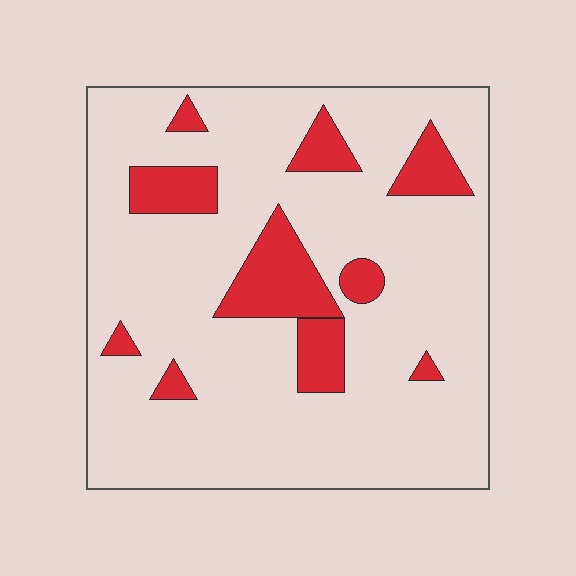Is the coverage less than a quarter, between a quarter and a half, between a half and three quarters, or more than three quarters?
Less than a quarter.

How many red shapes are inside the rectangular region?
10.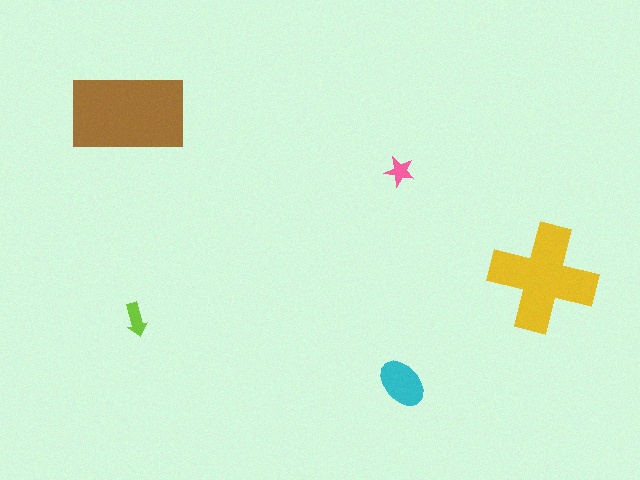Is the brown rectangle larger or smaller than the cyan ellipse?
Larger.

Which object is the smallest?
The pink star.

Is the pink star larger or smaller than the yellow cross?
Smaller.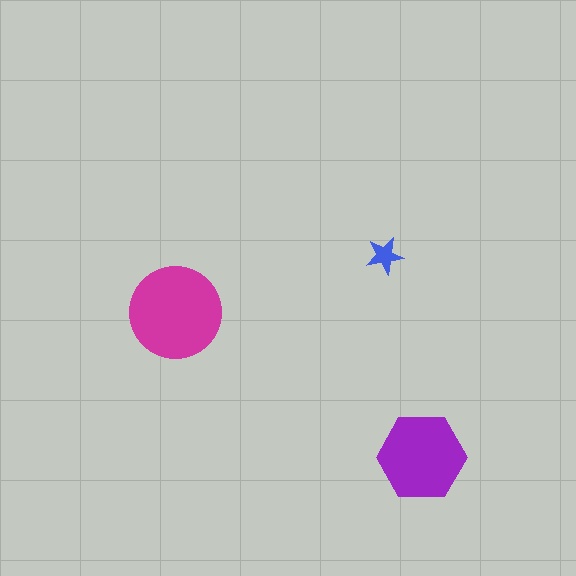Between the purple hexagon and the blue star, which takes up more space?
The purple hexagon.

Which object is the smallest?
The blue star.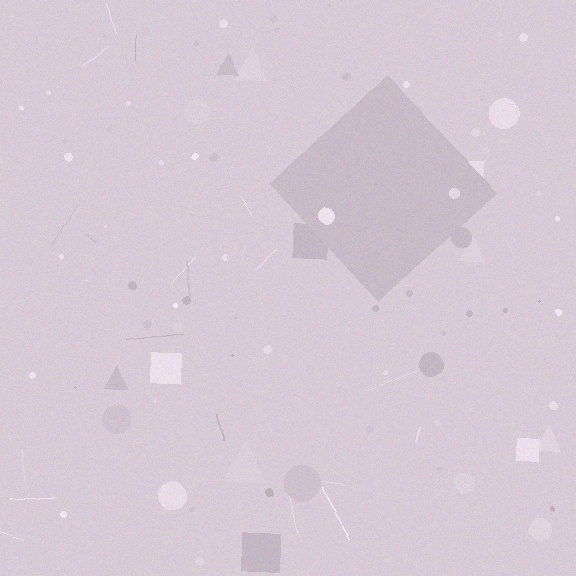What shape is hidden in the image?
A diamond is hidden in the image.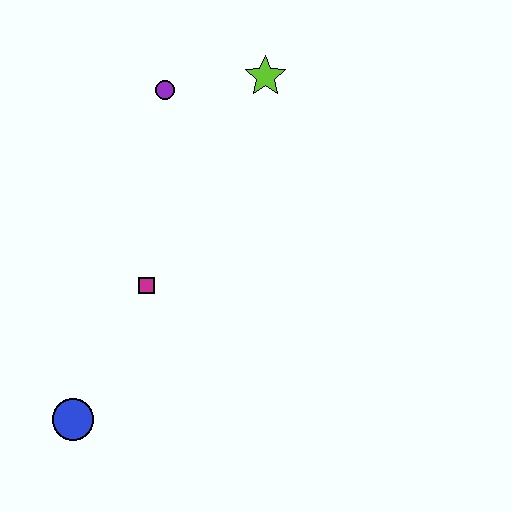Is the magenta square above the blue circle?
Yes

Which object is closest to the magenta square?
The blue circle is closest to the magenta square.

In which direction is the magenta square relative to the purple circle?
The magenta square is below the purple circle.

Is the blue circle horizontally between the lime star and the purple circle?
No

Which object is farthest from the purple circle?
The blue circle is farthest from the purple circle.